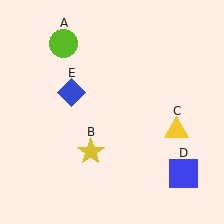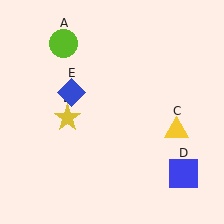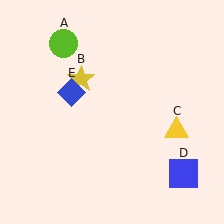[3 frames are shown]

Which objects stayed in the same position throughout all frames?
Lime circle (object A) and yellow triangle (object C) and blue square (object D) and blue diamond (object E) remained stationary.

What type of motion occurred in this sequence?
The yellow star (object B) rotated clockwise around the center of the scene.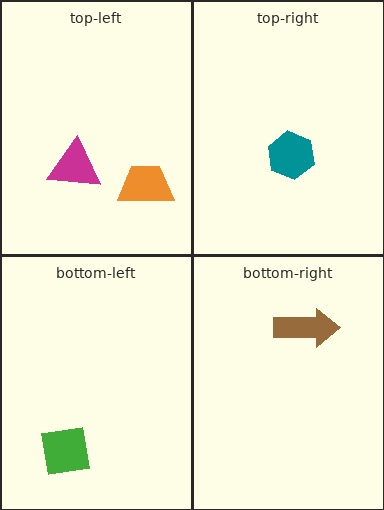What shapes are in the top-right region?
The teal hexagon.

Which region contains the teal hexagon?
The top-right region.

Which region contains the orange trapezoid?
The top-left region.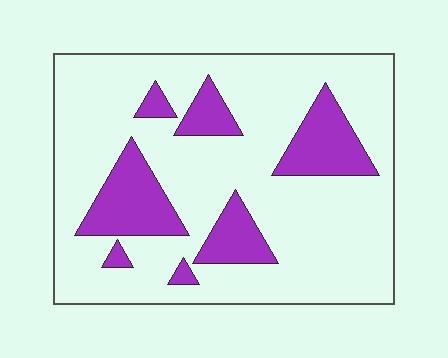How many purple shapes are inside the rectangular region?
7.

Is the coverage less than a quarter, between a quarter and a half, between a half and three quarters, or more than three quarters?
Less than a quarter.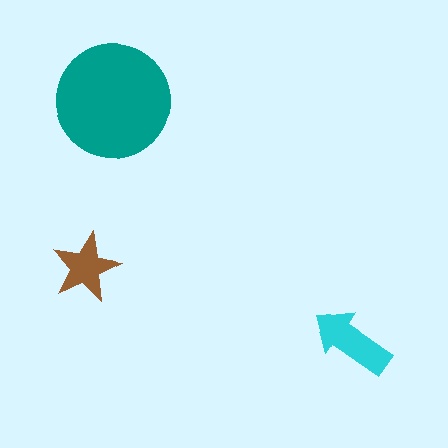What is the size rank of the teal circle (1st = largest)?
1st.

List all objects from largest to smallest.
The teal circle, the cyan arrow, the brown star.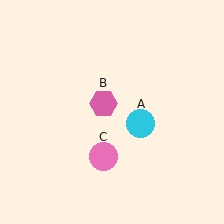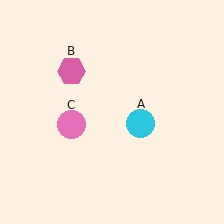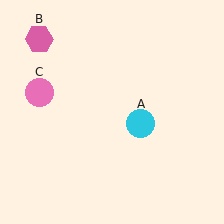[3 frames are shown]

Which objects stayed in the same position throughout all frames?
Cyan circle (object A) remained stationary.